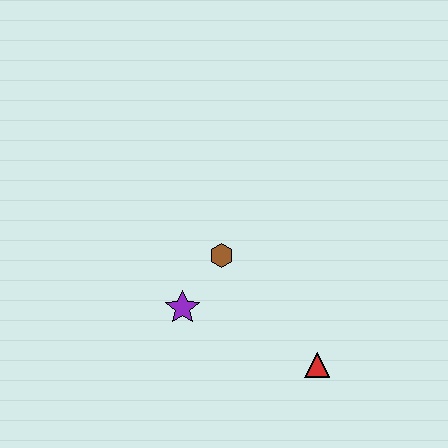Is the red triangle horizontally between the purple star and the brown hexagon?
No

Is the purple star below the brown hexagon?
Yes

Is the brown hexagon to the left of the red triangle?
Yes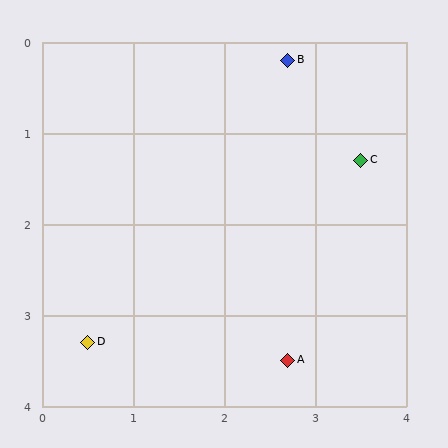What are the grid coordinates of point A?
Point A is at approximately (2.7, 3.5).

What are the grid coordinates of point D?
Point D is at approximately (0.5, 3.3).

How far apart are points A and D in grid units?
Points A and D are about 2.2 grid units apart.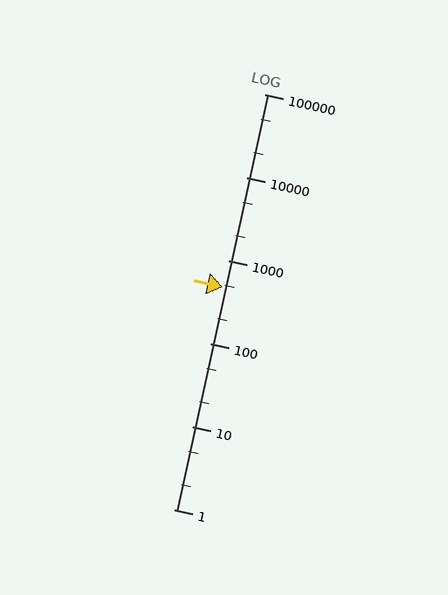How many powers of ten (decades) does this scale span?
The scale spans 5 decades, from 1 to 100000.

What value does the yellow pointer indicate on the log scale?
The pointer indicates approximately 480.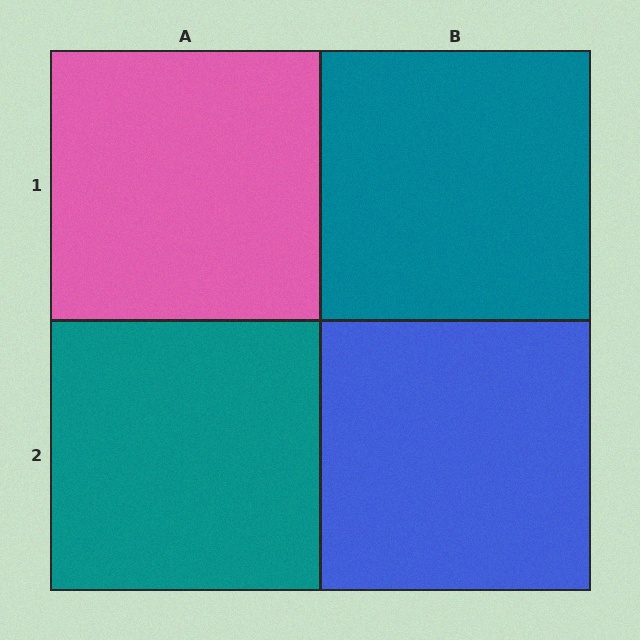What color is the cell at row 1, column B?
Teal.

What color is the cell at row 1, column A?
Pink.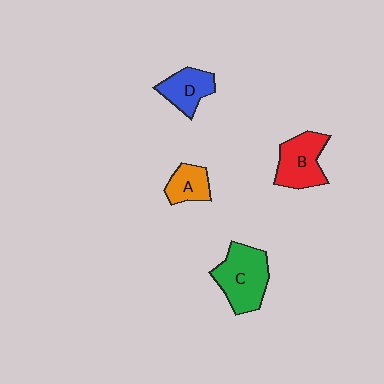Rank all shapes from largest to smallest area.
From largest to smallest: C (green), B (red), D (blue), A (orange).